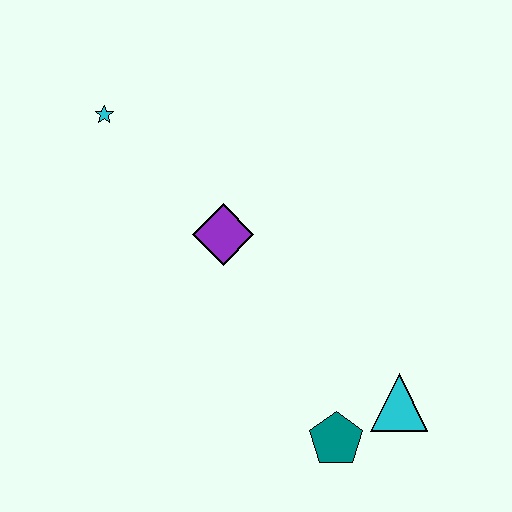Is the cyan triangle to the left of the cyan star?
No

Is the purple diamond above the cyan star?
No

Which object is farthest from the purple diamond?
The cyan triangle is farthest from the purple diamond.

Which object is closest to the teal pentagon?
The cyan triangle is closest to the teal pentagon.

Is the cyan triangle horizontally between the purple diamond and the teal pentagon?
No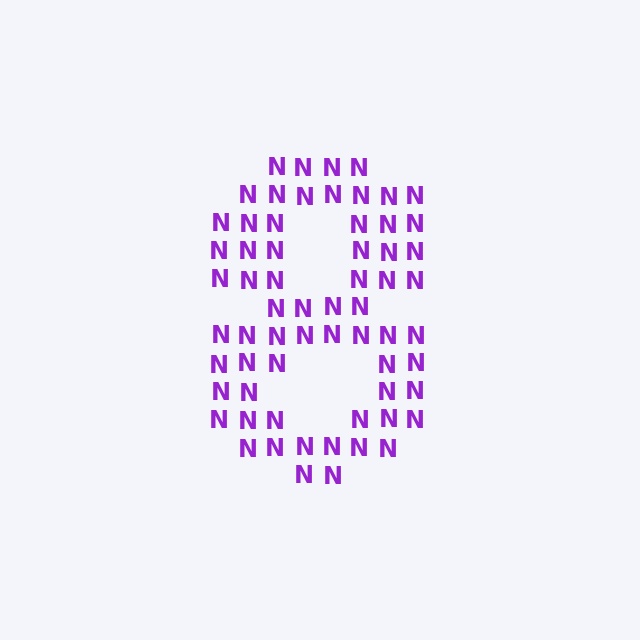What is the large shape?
The large shape is the digit 8.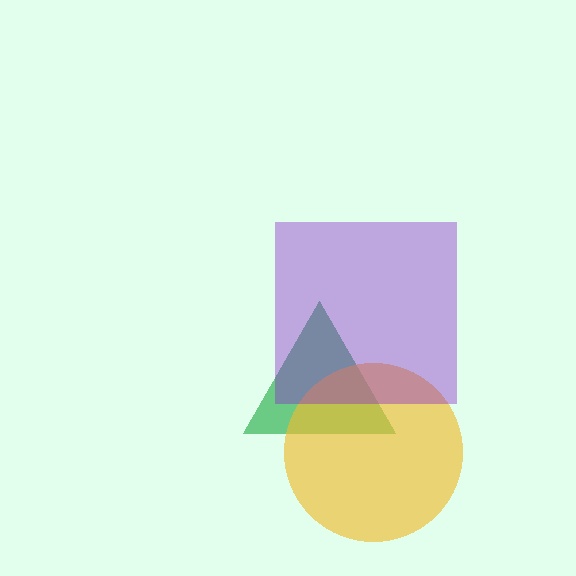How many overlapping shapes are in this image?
There are 3 overlapping shapes in the image.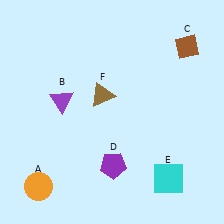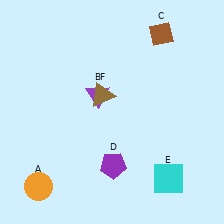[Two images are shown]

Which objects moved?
The objects that moved are: the purple triangle (B), the brown diamond (C).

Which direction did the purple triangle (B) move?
The purple triangle (B) moved right.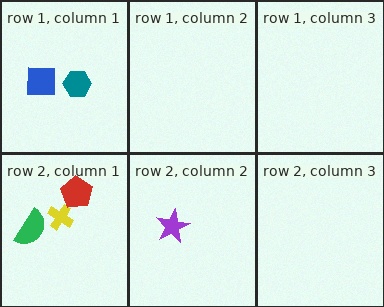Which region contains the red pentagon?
The row 2, column 1 region.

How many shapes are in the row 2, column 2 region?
1.